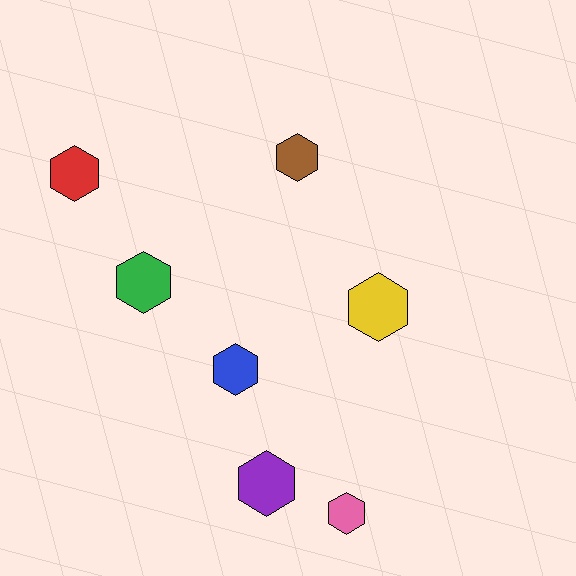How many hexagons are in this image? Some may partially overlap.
There are 7 hexagons.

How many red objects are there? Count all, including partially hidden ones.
There is 1 red object.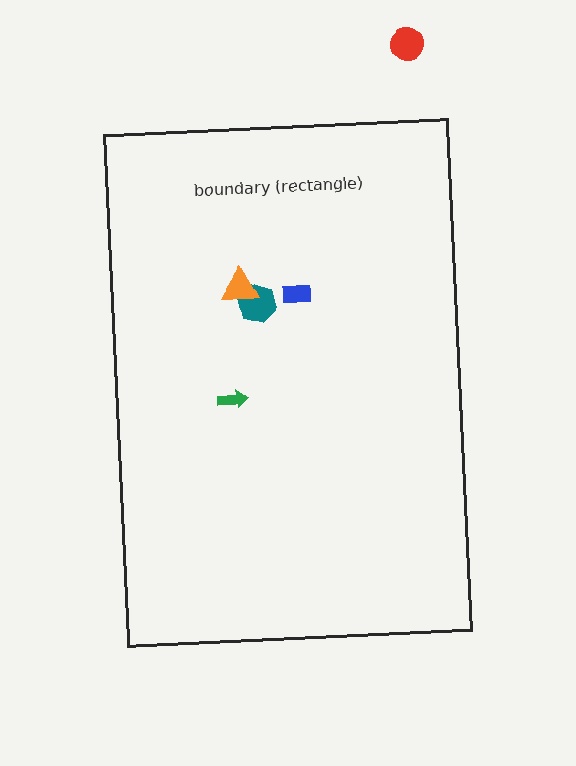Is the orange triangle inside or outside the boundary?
Inside.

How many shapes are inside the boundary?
4 inside, 1 outside.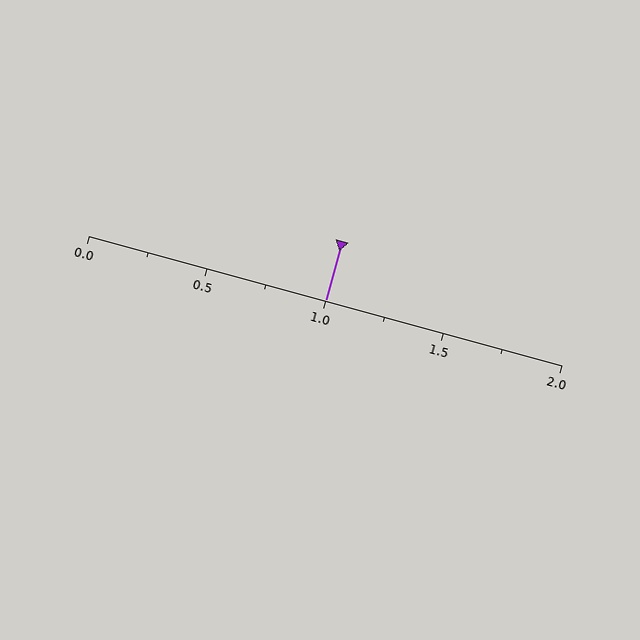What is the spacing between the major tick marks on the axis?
The major ticks are spaced 0.5 apart.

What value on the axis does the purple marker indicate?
The marker indicates approximately 1.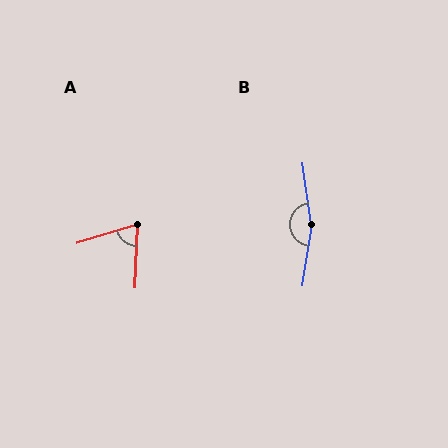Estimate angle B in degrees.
Approximately 163 degrees.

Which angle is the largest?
B, at approximately 163 degrees.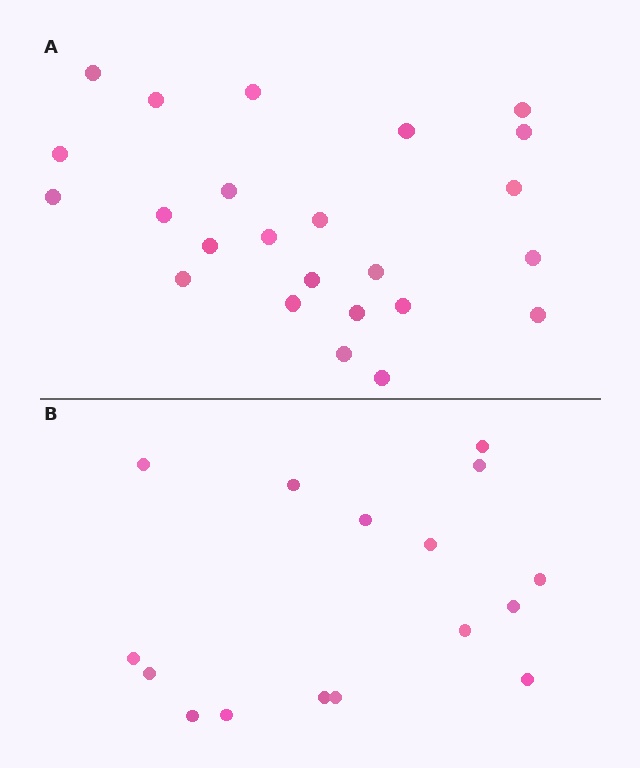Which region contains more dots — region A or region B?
Region A (the top region) has more dots.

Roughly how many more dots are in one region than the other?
Region A has roughly 8 or so more dots than region B.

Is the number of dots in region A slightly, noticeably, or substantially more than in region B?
Region A has substantially more. The ratio is roughly 1.5 to 1.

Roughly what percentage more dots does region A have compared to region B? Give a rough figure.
About 50% more.